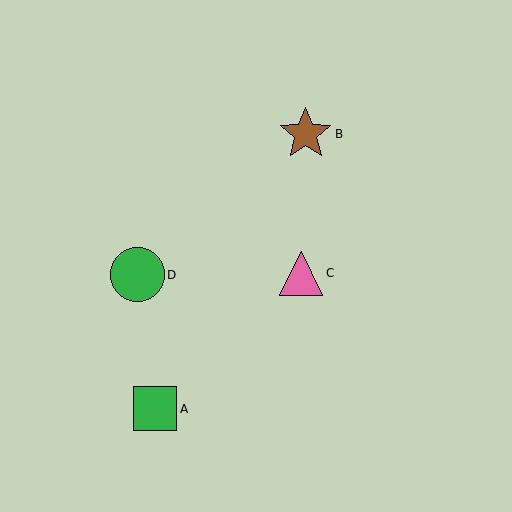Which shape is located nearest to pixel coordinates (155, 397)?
The green square (labeled A) at (155, 409) is nearest to that location.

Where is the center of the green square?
The center of the green square is at (155, 409).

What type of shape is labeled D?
Shape D is a green circle.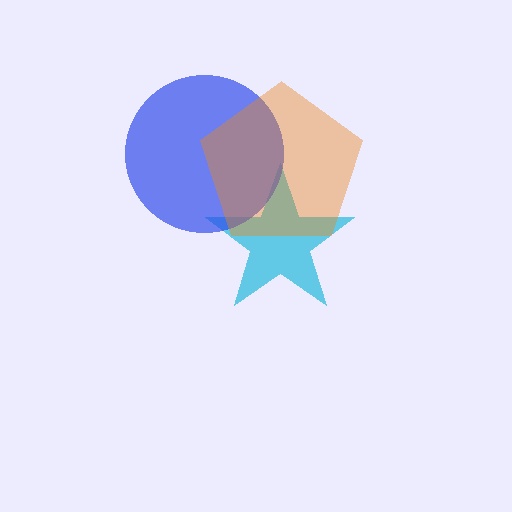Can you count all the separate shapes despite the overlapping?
Yes, there are 3 separate shapes.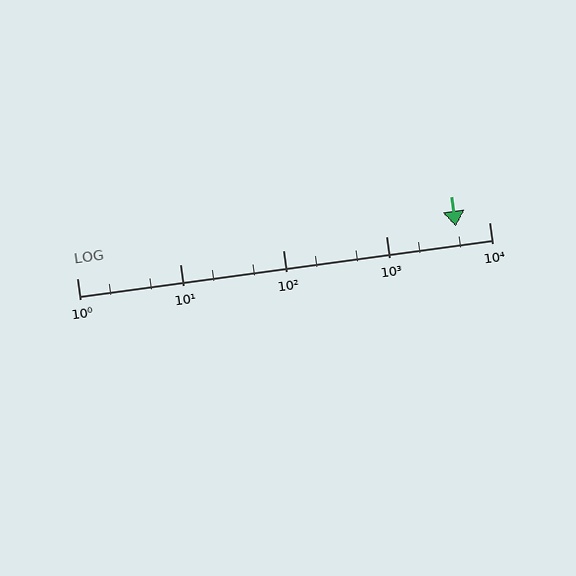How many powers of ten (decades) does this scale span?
The scale spans 4 decades, from 1 to 10000.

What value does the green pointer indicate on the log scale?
The pointer indicates approximately 4800.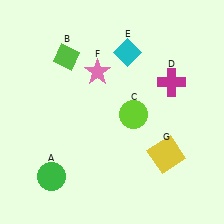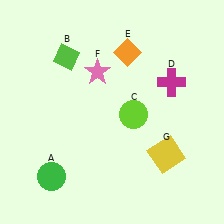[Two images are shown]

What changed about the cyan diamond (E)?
In Image 1, E is cyan. In Image 2, it changed to orange.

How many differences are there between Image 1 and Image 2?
There is 1 difference between the two images.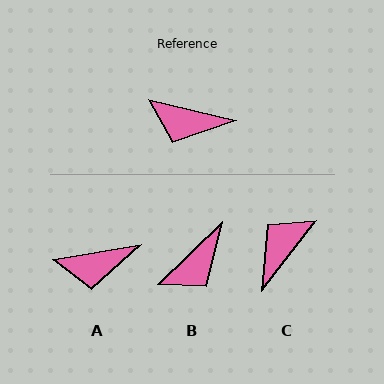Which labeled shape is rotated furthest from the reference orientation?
C, about 114 degrees away.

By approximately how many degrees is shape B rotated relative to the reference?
Approximately 58 degrees counter-clockwise.